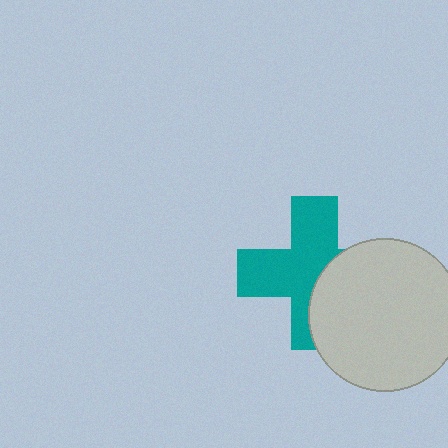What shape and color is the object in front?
The object in front is a light gray circle.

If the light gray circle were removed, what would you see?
You would see the complete teal cross.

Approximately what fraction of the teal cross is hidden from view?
Roughly 39% of the teal cross is hidden behind the light gray circle.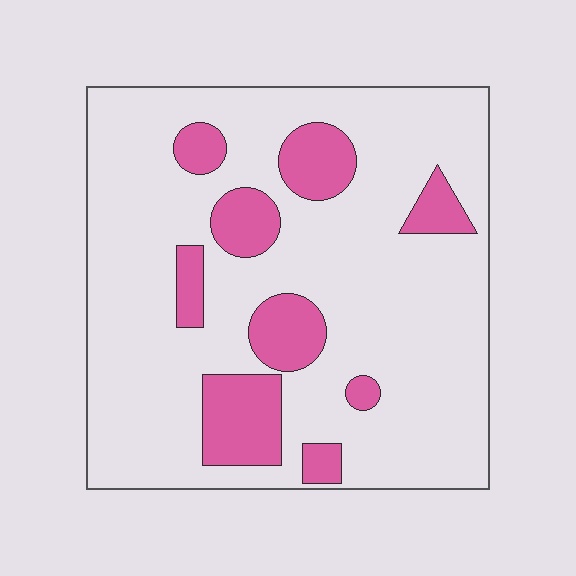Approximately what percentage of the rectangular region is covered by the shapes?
Approximately 20%.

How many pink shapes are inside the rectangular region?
9.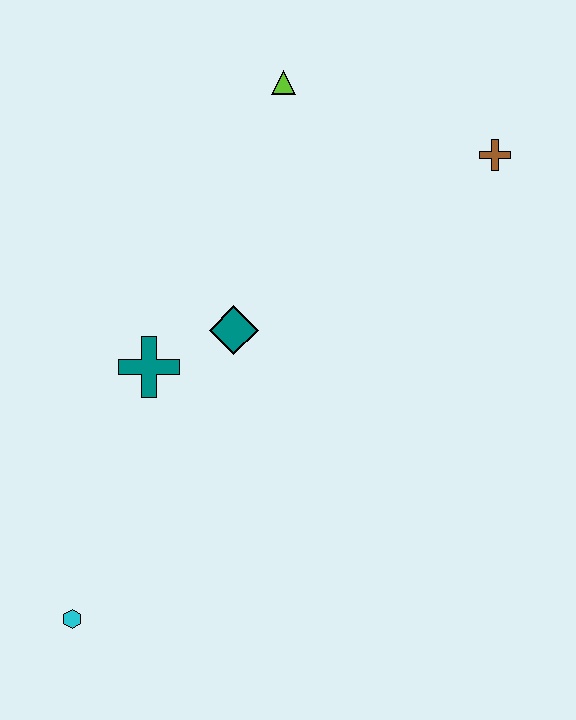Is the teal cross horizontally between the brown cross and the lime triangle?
No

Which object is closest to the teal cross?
The teal diamond is closest to the teal cross.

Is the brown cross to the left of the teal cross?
No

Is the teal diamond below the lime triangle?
Yes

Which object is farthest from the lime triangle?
The cyan hexagon is farthest from the lime triangle.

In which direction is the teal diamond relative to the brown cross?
The teal diamond is to the left of the brown cross.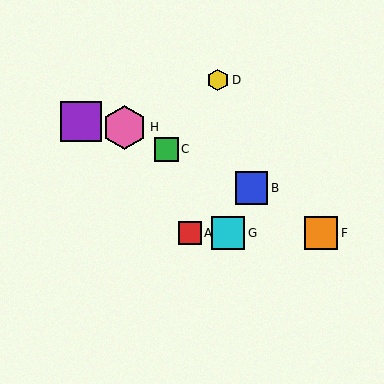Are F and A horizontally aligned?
Yes, both are at y≈233.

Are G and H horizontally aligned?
No, G is at y≈233 and H is at y≈127.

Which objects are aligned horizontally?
Objects A, F, G are aligned horizontally.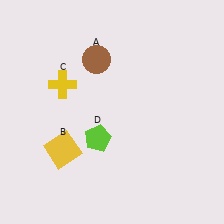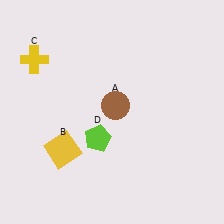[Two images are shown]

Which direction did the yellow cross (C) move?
The yellow cross (C) moved left.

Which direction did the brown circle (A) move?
The brown circle (A) moved down.